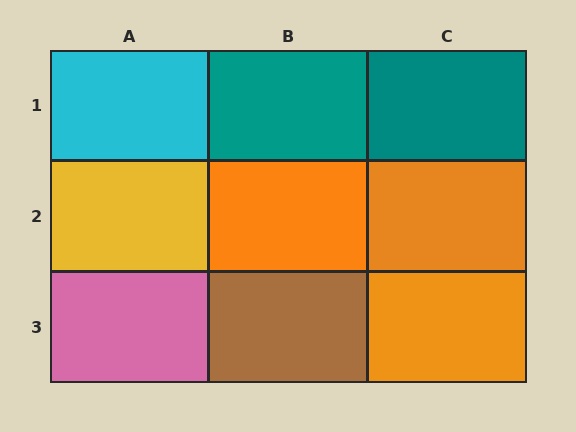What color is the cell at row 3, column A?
Pink.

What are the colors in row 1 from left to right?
Cyan, teal, teal.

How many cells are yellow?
1 cell is yellow.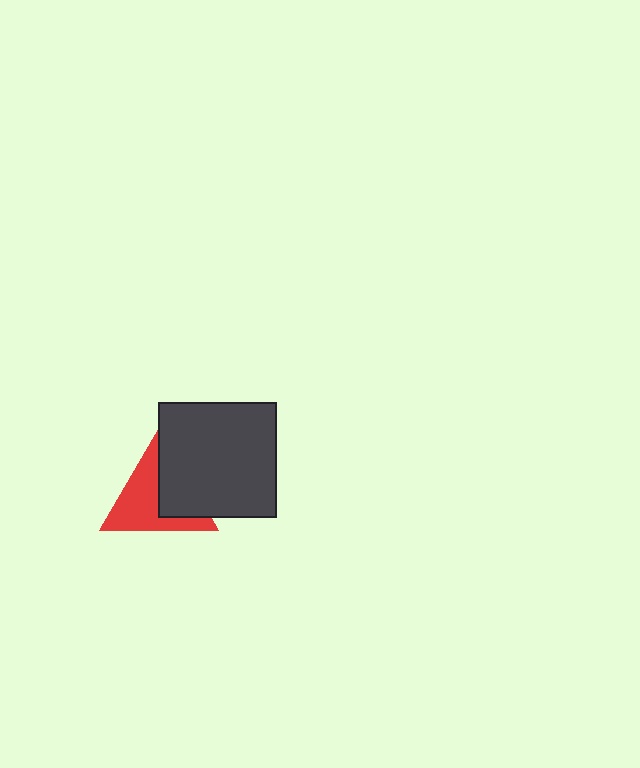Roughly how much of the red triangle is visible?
About half of it is visible (roughly 60%).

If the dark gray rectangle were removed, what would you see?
You would see the complete red triangle.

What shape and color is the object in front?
The object in front is a dark gray rectangle.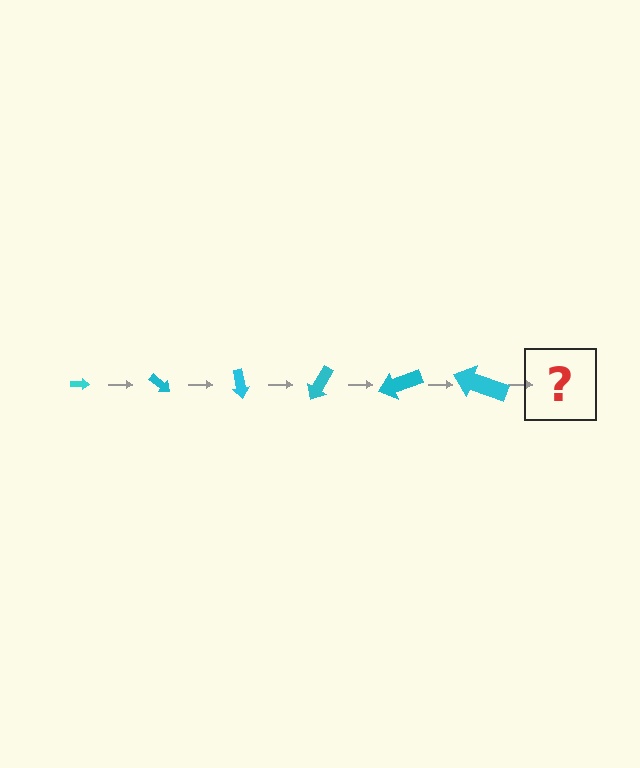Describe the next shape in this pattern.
It should be an arrow, larger than the previous one and rotated 240 degrees from the start.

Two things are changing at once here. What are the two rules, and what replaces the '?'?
The two rules are that the arrow grows larger each step and it rotates 40 degrees each step. The '?' should be an arrow, larger than the previous one and rotated 240 degrees from the start.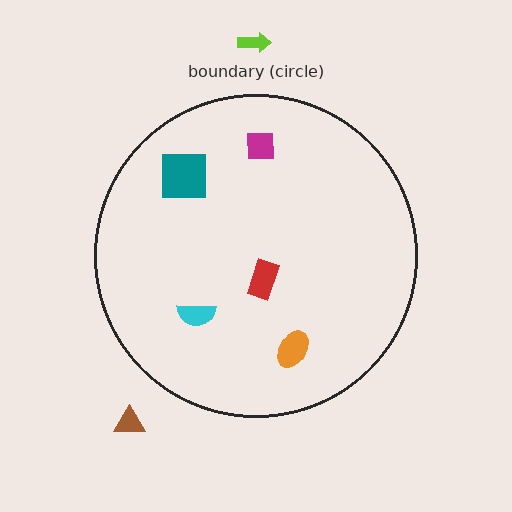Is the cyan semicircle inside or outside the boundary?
Inside.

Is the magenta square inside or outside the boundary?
Inside.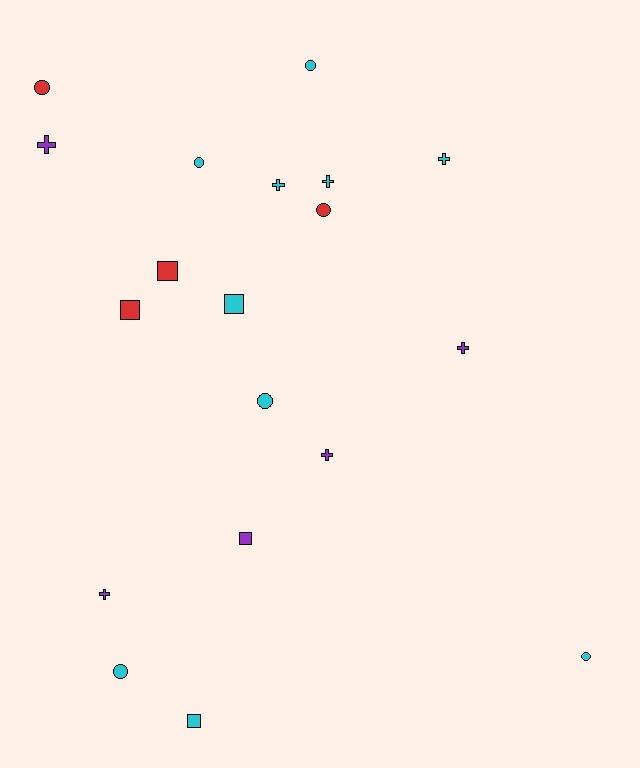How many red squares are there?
There are 2 red squares.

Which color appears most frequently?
Cyan, with 10 objects.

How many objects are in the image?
There are 19 objects.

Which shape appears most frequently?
Circle, with 7 objects.